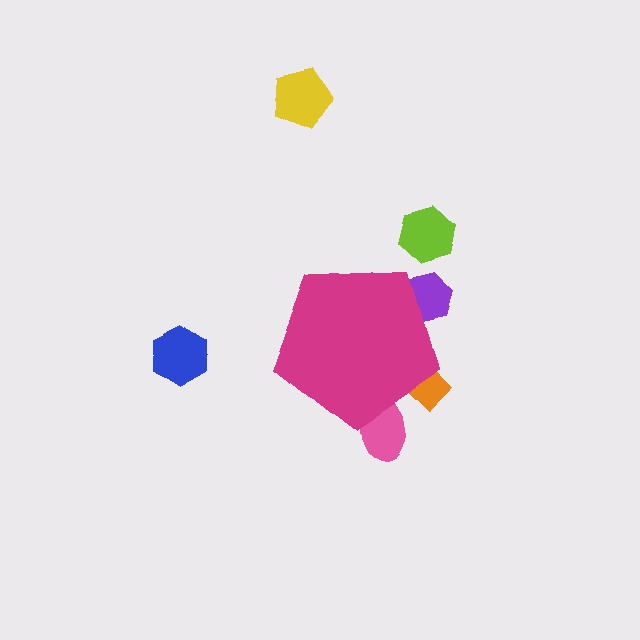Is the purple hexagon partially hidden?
Yes, the purple hexagon is partially hidden behind the magenta pentagon.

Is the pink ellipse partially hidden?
Yes, the pink ellipse is partially hidden behind the magenta pentagon.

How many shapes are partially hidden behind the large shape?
3 shapes are partially hidden.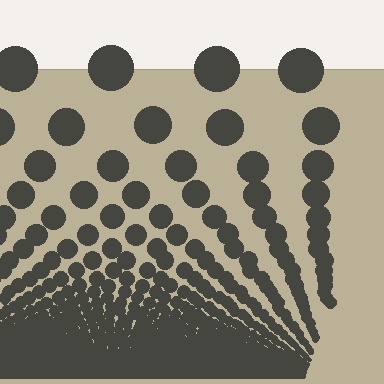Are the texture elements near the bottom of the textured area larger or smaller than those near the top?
Smaller. The gradient is inverted — elements near the bottom are smaller and denser.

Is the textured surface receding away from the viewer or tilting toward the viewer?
The surface appears to tilt toward the viewer. Texture elements get larger and sparser toward the top.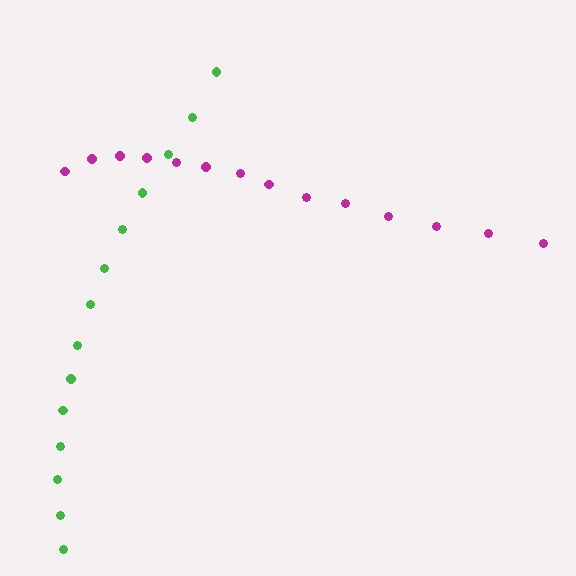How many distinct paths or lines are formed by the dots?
There are 2 distinct paths.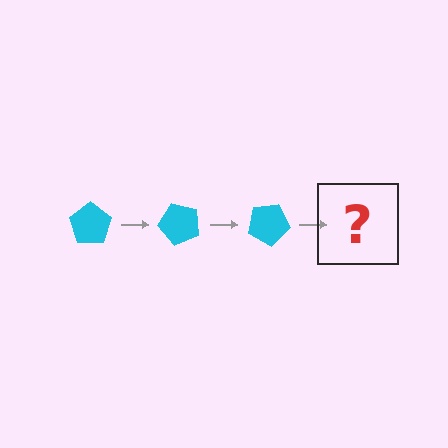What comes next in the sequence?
The next element should be a cyan pentagon rotated 150 degrees.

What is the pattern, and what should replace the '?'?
The pattern is that the pentagon rotates 50 degrees each step. The '?' should be a cyan pentagon rotated 150 degrees.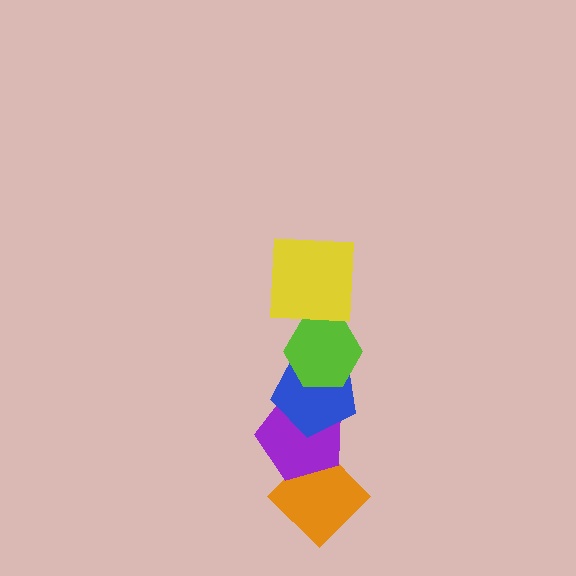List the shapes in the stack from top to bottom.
From top to bottom: the yellow square, the lime hexagon, the blue pentagon, the purple pentagon, the orange diamond.